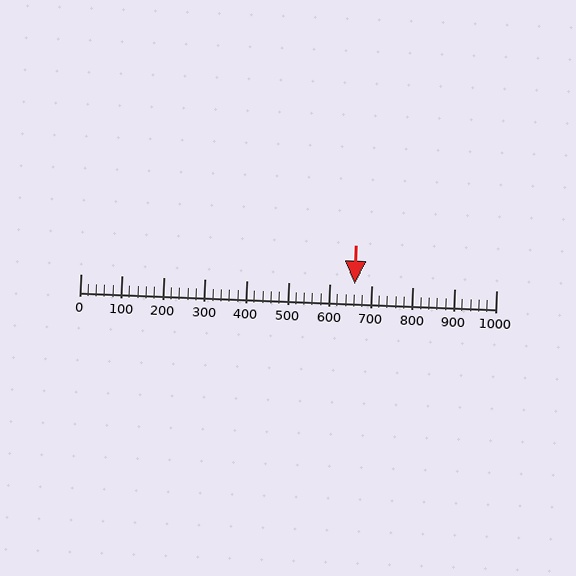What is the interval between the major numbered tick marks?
The major tick marks are spaced 100 units apart.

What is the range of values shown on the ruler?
The ruler shows values from 0 to 1000.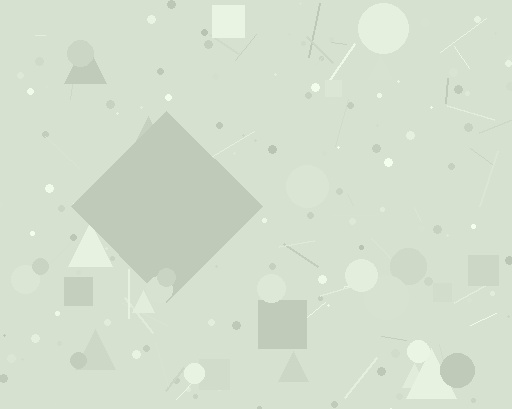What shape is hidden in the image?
A diamond is hidden in the image.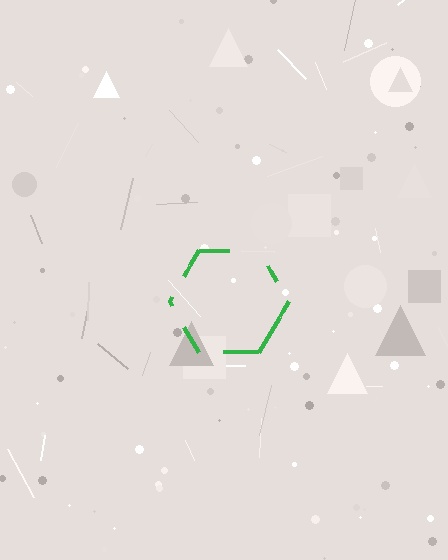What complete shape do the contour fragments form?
The contour fragments form a hexagon.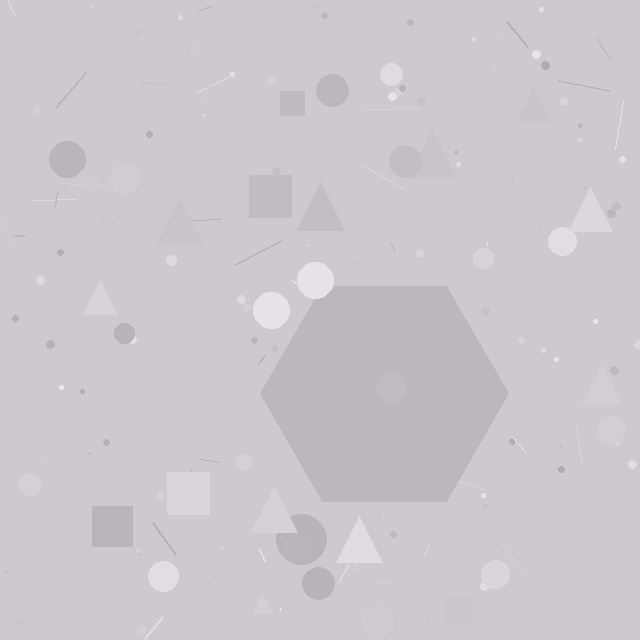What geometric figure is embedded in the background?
A hexagon is embedded in the background.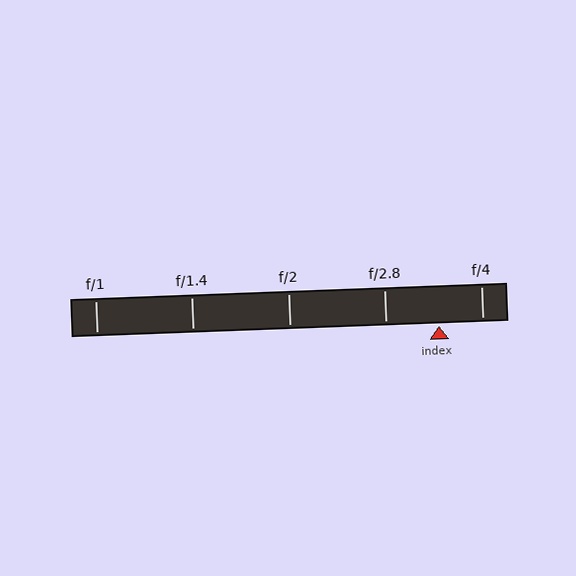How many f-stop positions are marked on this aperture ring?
There are 5 f-stop positions marked.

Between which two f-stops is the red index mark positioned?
The index mark is between f/2.8 and f/4.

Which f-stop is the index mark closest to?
The index mark is closest to f/4.